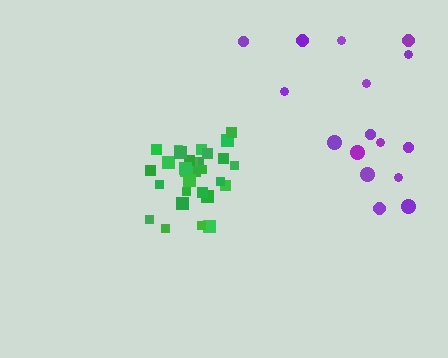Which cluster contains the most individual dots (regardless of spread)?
Green (30).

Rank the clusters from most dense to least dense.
green, purple.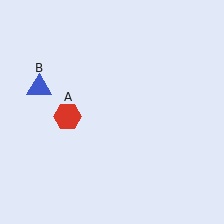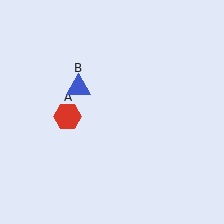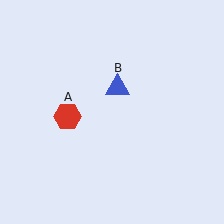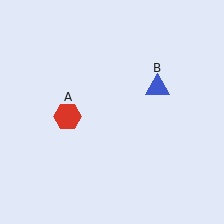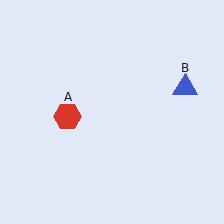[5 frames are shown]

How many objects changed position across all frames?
1 object changed position: blue triangle (object B).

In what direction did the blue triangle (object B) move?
The blue triangle (object B) moved right.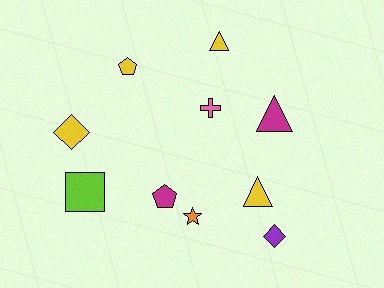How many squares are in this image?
There is 1 square.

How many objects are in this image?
There are 10 objects.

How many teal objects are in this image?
There are no teal objects.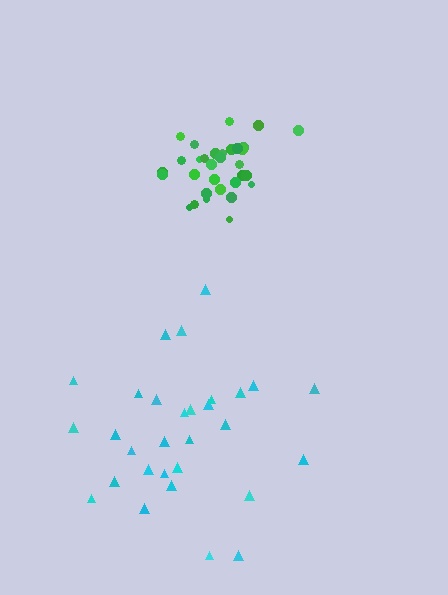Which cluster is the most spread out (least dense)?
Cyan.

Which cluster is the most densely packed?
Green.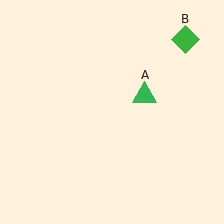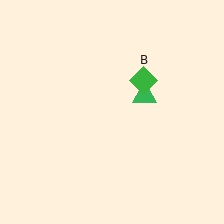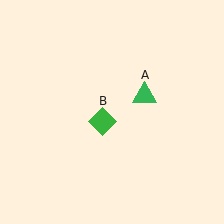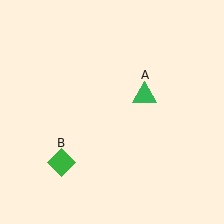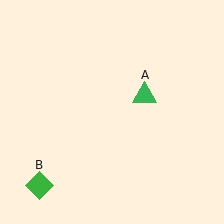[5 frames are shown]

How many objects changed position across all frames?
1 object changed position: green diamond (object B).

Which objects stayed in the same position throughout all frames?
Green triangle (object A) remained stationary.